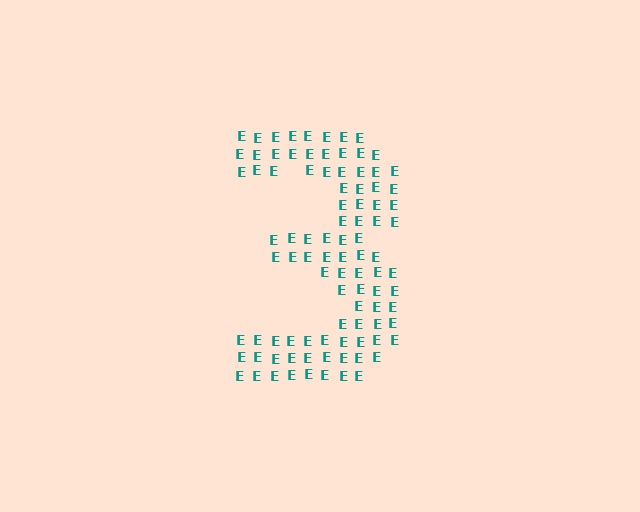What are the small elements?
The small elements are letter E's.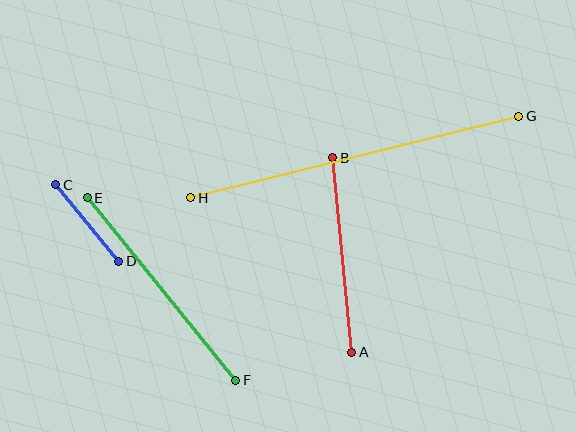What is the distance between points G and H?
The distance is approximately 338 pixels.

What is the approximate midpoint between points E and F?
The midpoint is at approximately (161, 289) pixels.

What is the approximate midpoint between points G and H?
The midpoint is at approximately (355, 157) pixels.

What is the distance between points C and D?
The distance is approximately 99 pixels.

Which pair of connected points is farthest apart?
Points G and H are farthest apart.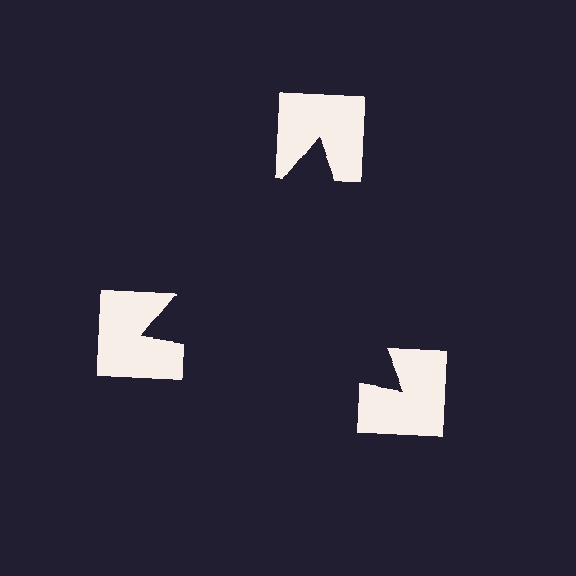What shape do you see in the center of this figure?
An illusory triangle — its edges are inferred from the aligned wedge cuts in the notched squares, not physically drawn.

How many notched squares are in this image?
There are 3 — one at each vertex of the illusory triangle.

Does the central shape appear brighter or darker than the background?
It typically appears slightly darker than the background, even though no actual brightness change is drawn.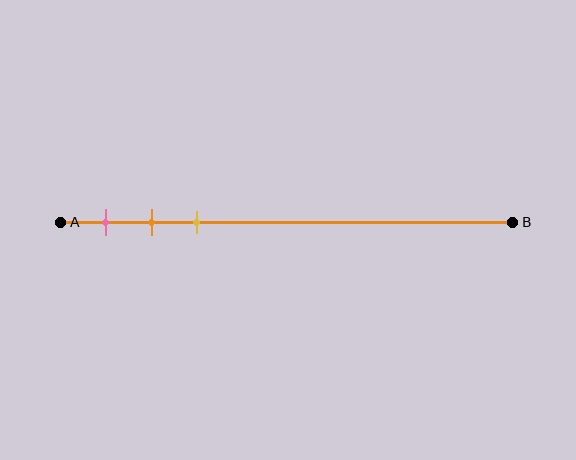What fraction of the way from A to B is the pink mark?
The pink mark is approximately 10% (0.1) of the way from A to B.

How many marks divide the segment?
There are 3 marks dividing the segment.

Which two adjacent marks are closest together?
The orange and yellow marks are the closest adjacent pair.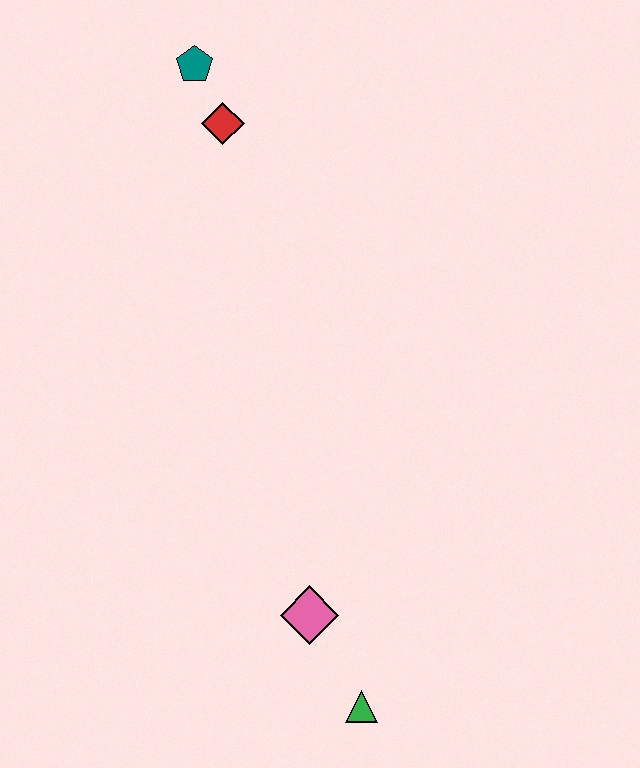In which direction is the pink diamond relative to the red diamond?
The pink diamond is below the red diamond.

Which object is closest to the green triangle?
The pink diamond is closest to the green triangle.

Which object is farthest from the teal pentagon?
The green triangle is farthest from the teal pentagon.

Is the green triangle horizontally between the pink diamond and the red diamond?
No